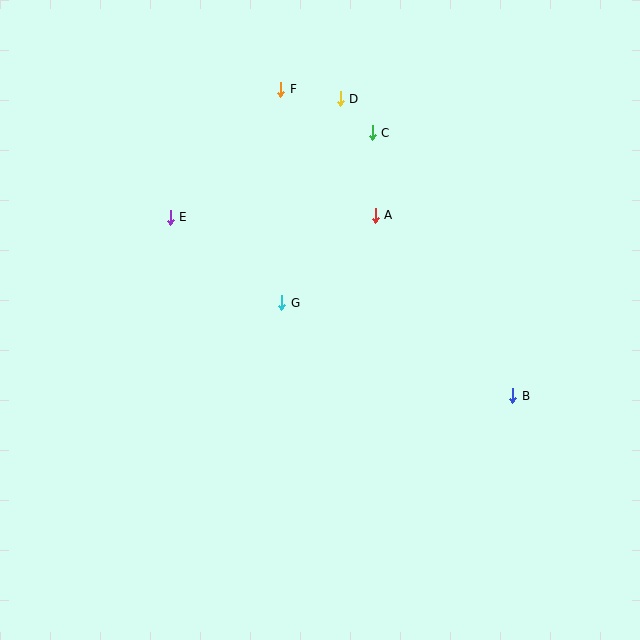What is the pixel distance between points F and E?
The distance between F and E is 169 pixels.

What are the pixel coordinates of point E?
Point E is at (170, 217).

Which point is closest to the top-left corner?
Point E is closest to the top-left corner.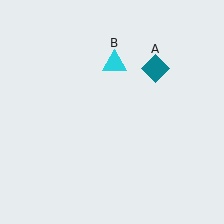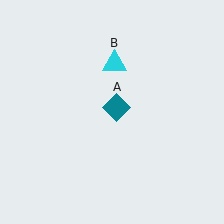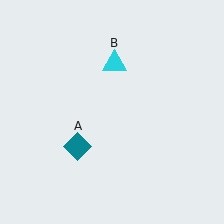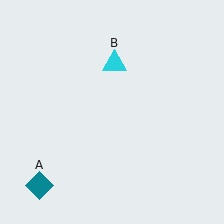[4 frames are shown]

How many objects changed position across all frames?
1 object changed position: teal diamond (object A).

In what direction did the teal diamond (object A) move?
The teal diamond (object A) moved down and to the left.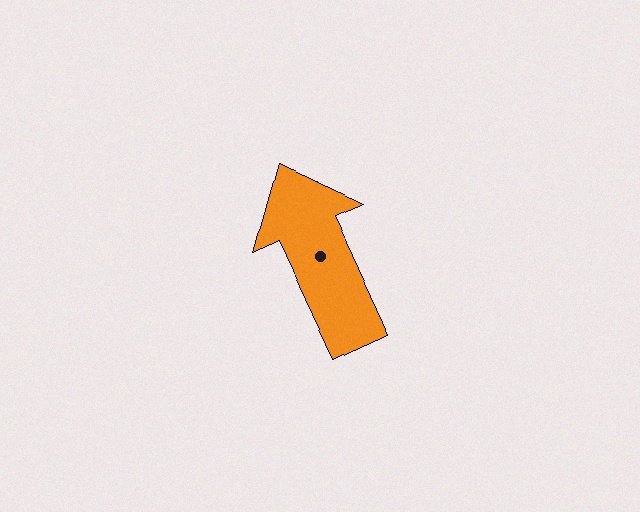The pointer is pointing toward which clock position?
Roughly 11 o'clock.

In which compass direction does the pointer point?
Northwest.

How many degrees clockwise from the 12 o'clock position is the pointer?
Approximately 335 degrees.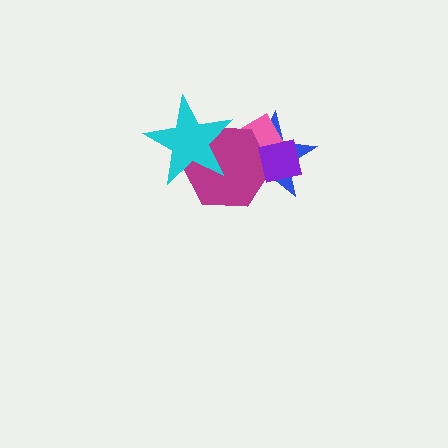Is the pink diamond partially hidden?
Yes, it is partially covered by another shape.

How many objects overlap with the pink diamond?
3 objects overlap with the pink diamond.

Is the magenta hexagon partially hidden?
Yes, it is partially covered by another shape.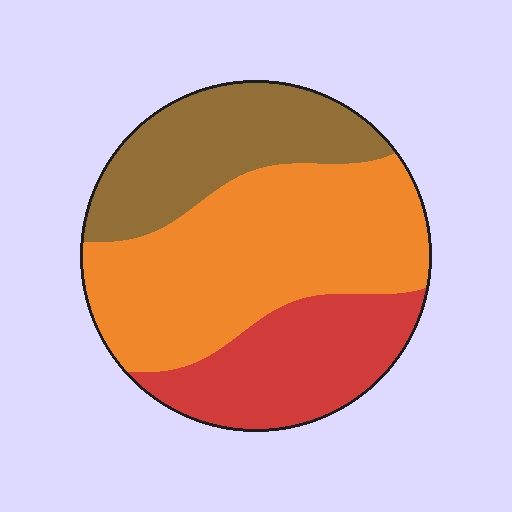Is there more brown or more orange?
Orange.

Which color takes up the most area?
Orange, at roughly 50%.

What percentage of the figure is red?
Red covers 25% of the figure.